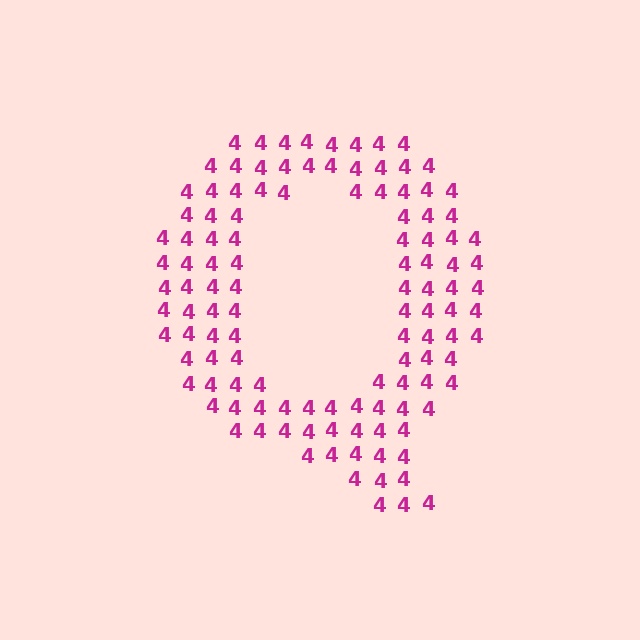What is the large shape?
The large shape is the letter Q.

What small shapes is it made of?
It is made of small digit 4's.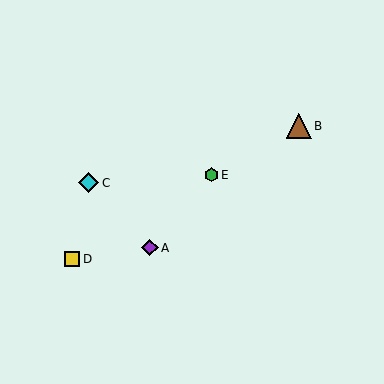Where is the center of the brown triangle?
The center of the brown triangle is at (299, 126).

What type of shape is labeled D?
Shape D is a yellow square.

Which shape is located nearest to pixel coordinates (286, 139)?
The brown triangle (labeled B) at (299, 126) is nearest to that location.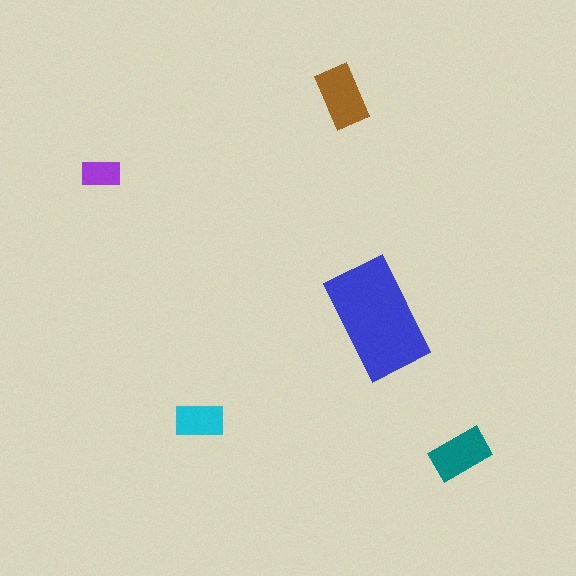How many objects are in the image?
There are 5 objects in the image.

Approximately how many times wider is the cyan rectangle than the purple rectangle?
About 1.5 times wider.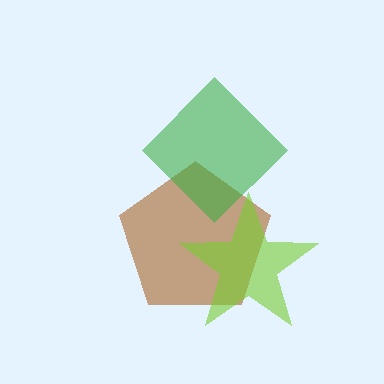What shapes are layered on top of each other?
The layered shapes are: a brown pentagon, a lime star, a green diamond.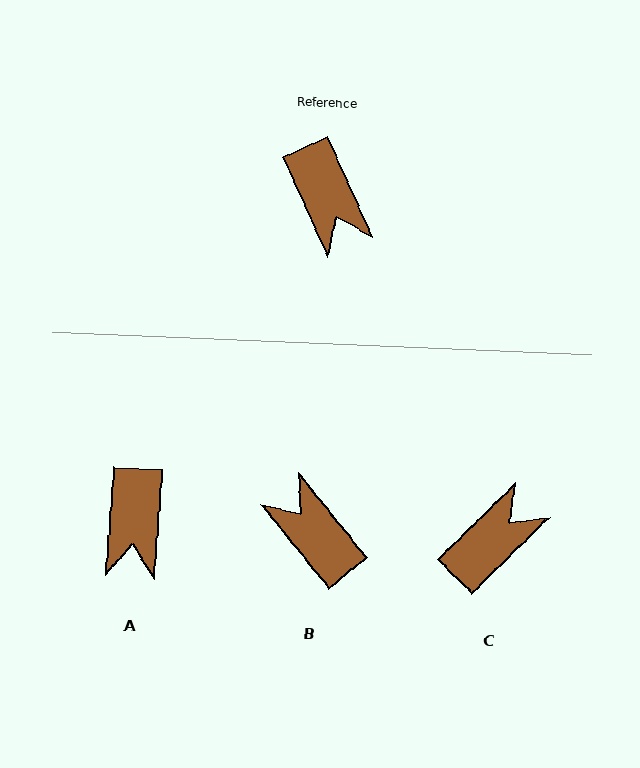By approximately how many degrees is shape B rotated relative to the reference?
Approximately 165 degrees clockwise.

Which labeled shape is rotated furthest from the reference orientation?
B, about 165 degrees away.